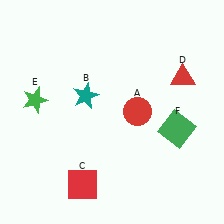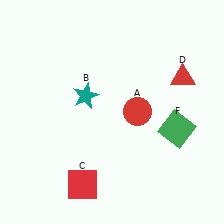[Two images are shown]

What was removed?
The green star (E) was removed in Image 2.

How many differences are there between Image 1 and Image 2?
There is 1 difference between the two images.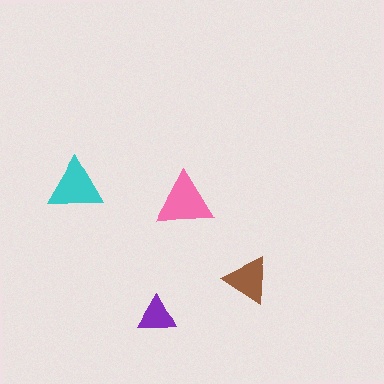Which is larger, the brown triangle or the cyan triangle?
The cyan one.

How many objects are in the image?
There are 4 objects in the image.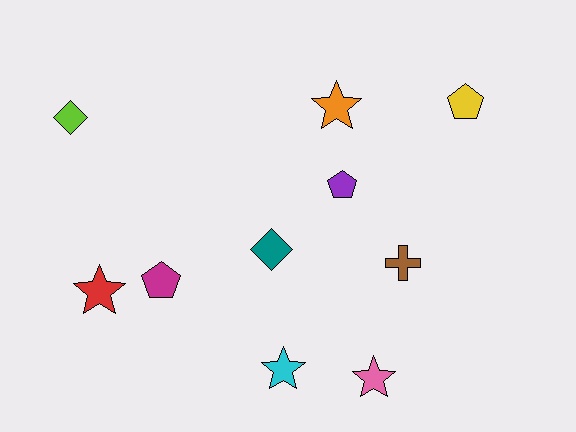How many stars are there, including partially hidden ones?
There are 4 stars.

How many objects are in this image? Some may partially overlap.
There are 10 objects.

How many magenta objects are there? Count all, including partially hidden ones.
There is 1 magenta object.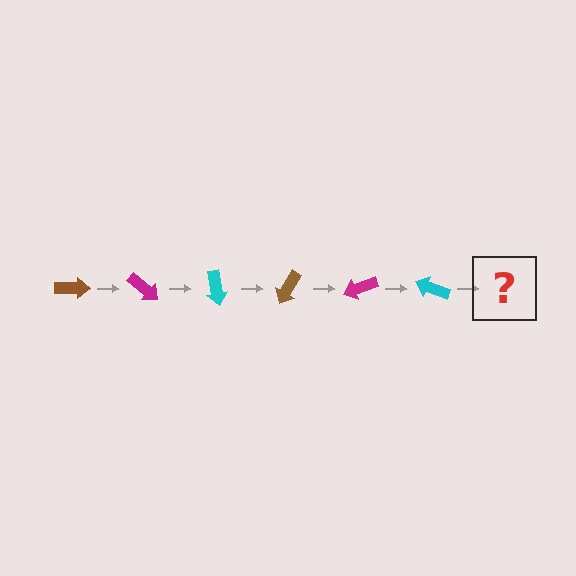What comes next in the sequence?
The next element should be a brown arrow, rotated 240 degrees from the start.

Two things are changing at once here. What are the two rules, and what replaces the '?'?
The two rules are that it rotates 40 degrees each step and the color cycles through brown, magenta, and cyan. The '?' should be a brown arrow, rotated 240 degrees from the start.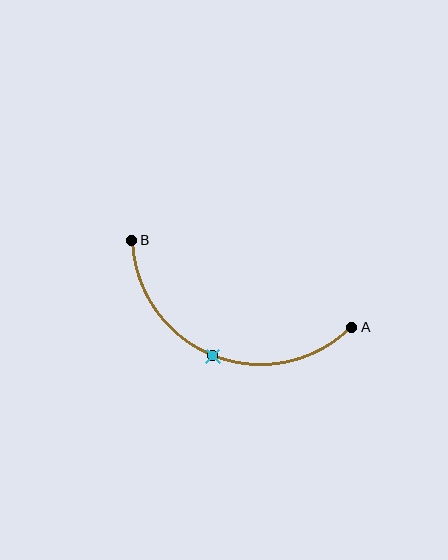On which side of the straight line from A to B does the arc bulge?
The arc bulges below the straight line connecting A and B.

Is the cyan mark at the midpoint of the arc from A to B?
Yes. The cyan mark lies on the arc at equal arc-length from both A and B — it is the arc midpoint.